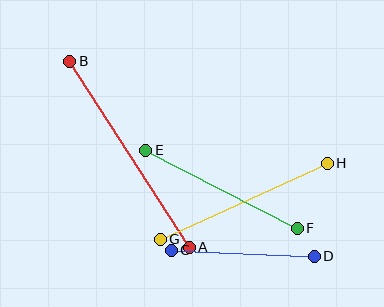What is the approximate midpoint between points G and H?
The midpoint is at approximately (244, 201) pixels.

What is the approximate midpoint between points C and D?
The midpoint is at approximately (243, 253) pixels.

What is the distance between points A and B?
The distance is approximately 221 pixels.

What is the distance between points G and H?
The distance is approximately 183 pixels.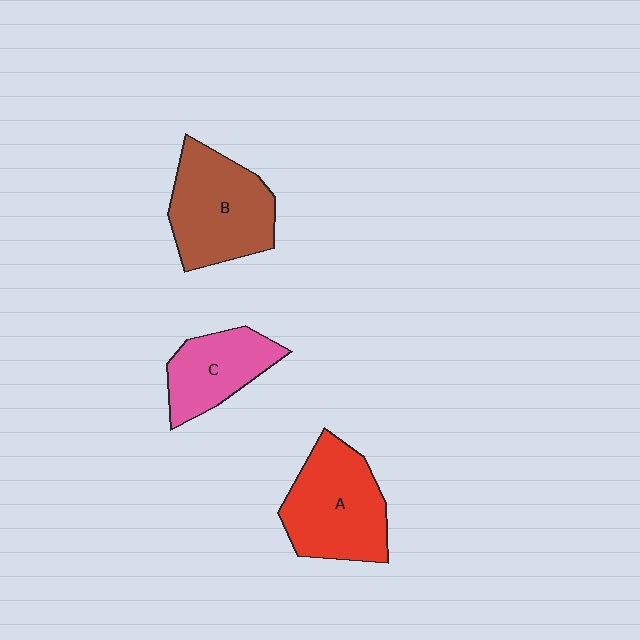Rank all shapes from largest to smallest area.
From largest to smallest: A (red), B (brown), C (pink).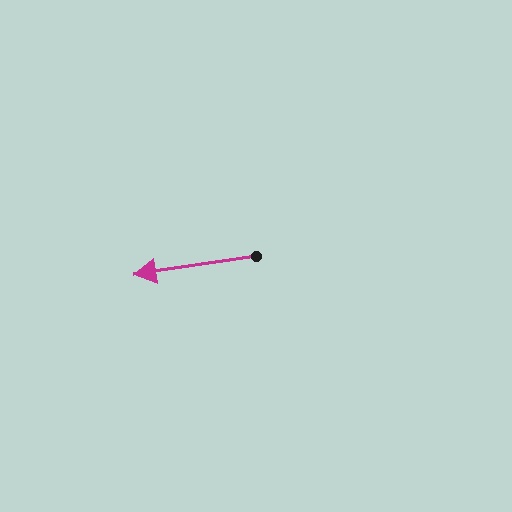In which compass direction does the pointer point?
West.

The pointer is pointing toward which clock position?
Roughly 9 o'clock.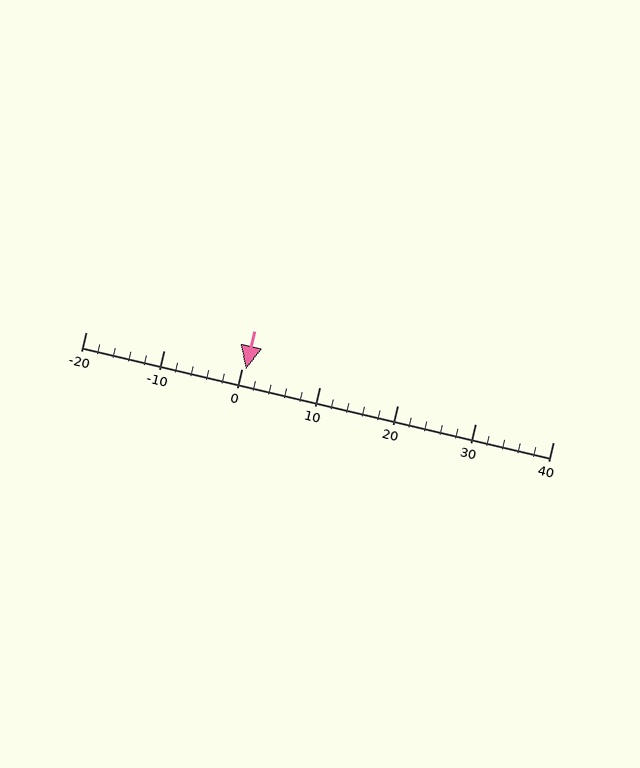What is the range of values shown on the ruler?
The ruler shows values from -20 to 40.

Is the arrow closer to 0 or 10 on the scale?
The arrow is closer to 0.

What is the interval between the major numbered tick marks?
The major tick marks are spaced 10 units apart.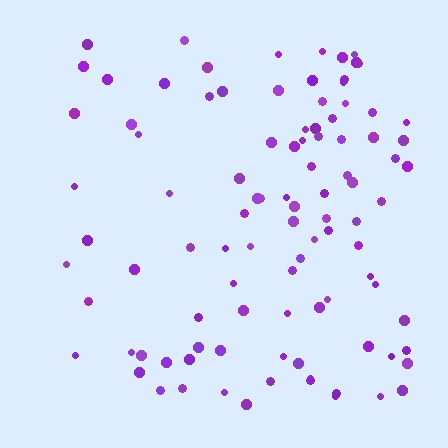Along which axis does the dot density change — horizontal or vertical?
Horizontal.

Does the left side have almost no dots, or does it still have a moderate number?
Still a moderate number, just noticeably fewer than the right.